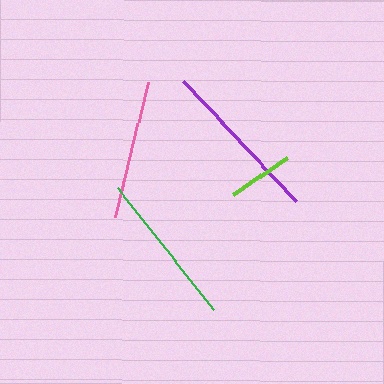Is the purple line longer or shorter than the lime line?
The purple line is longer than the lime line.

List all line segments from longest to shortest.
From longest to shortest: purple, green, pink, lime.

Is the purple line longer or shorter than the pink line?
The purple line is longer than the pink line.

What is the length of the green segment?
The green segment is approximately 155 pixels long.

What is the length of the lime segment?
The lime segment is approximately 66 pixels long.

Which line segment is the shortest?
The lime line is the shortest at approximately 66 pixels.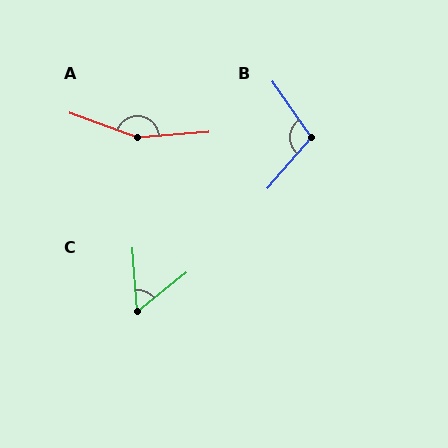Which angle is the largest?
A, at approximately 156 degrees.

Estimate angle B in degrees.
Approximately 105 degrees.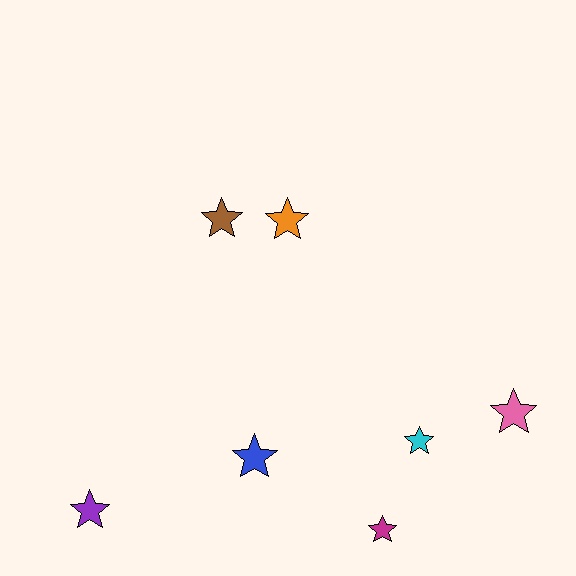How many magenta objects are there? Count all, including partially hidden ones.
There is 1 magenta object.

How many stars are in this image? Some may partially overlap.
There are 7 stars.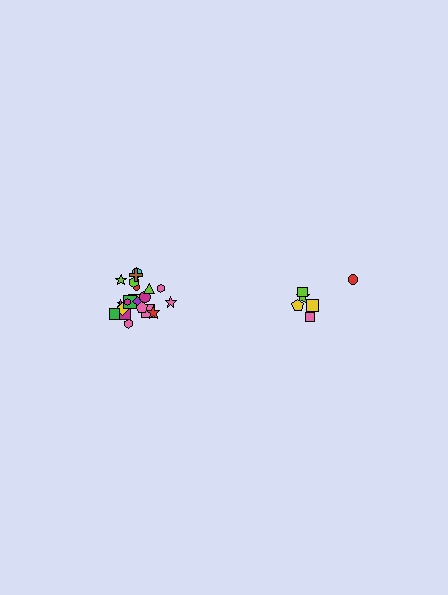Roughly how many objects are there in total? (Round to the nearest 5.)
Roughly 30 objects in total.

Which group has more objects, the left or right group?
The left group.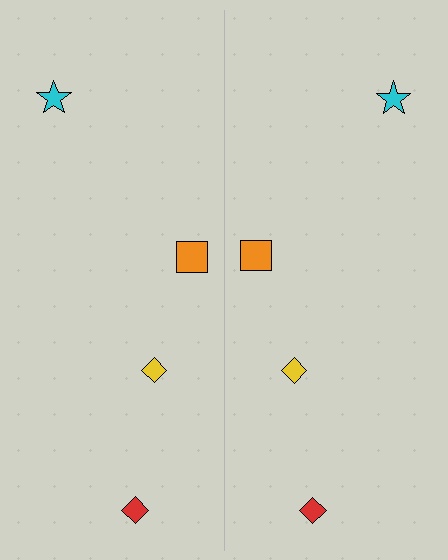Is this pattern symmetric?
Yes, this pattern has bilateral (reflection) symmetry.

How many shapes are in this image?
There are 8 shapes in this image.